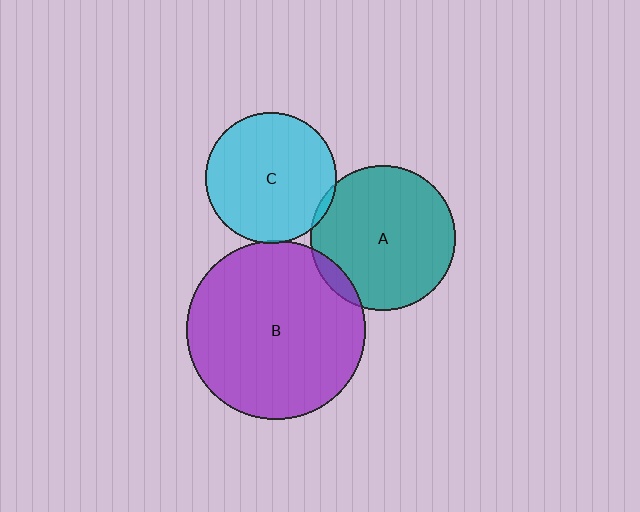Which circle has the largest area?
Circle B (purple).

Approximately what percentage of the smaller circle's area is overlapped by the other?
Approximately 5%.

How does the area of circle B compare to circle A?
Approximately 1.5 times.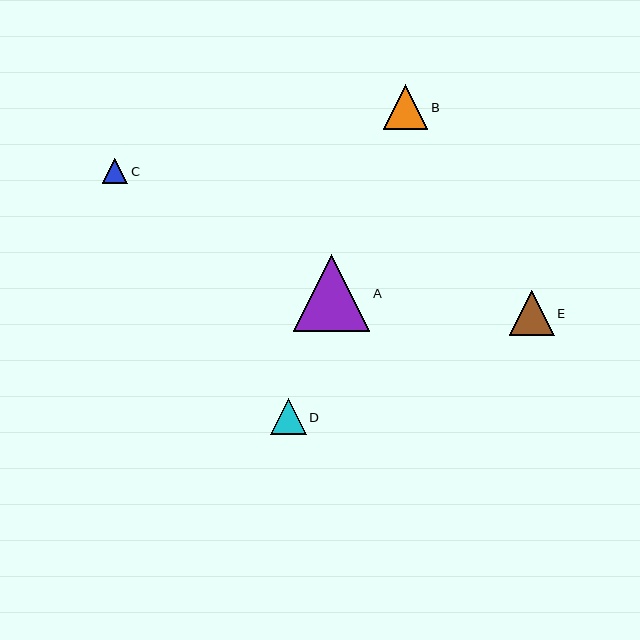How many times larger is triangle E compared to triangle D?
Triangle E is approximately 1.3 times the size of triangle D.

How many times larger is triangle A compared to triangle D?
Triangle A is approximately 2.1 times the size of triangle D.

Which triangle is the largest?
Triangle A is the largest with a size of approximately 76 pixels.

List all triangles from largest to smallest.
From largest to smallest: A, E, B, D, C.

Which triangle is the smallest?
Triangle C is the smallest with a size of approximately 26 pixels.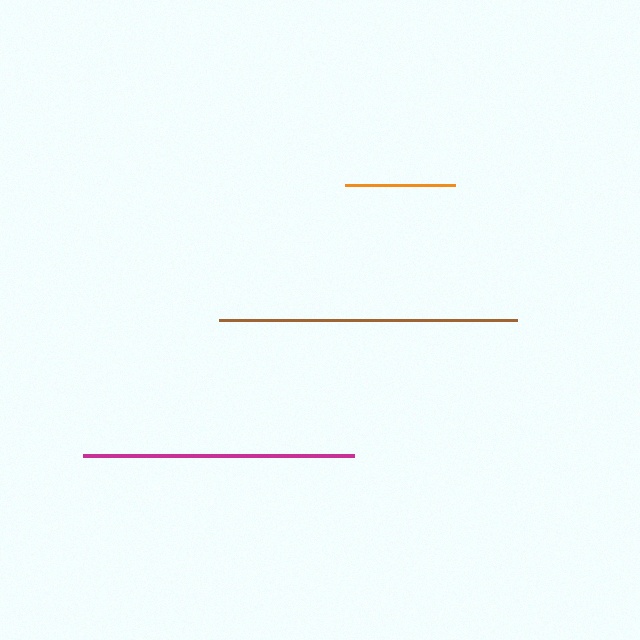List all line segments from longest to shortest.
From longest to shortest: brown, magenta, orange.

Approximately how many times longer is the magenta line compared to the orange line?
The magenta line is approximately 2.5 times the length of the orange line.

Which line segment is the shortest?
The orange line is the shortest at approximately 110 pixels.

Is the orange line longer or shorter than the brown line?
The brown line is longer than the orange line.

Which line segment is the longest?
The brown line is the longest at approximately 298 pixels.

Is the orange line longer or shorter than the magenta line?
The magenta line is longer than the orange line.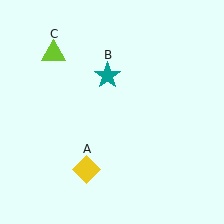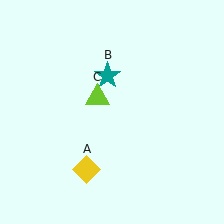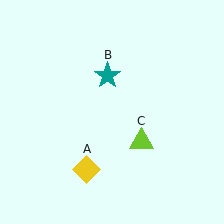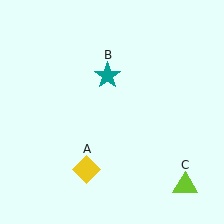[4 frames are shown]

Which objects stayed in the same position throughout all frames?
Yellow diamond (object A) and teal star (object B) remained stationary.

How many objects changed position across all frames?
1 object changed position: lime triangle (object C).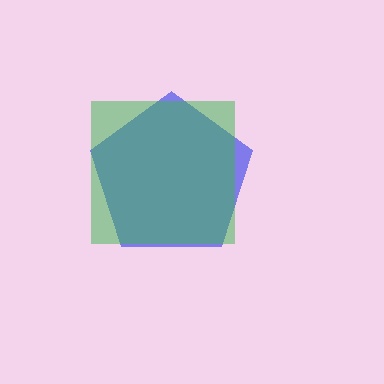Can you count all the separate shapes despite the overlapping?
Yes, there are 2 separate shapes.